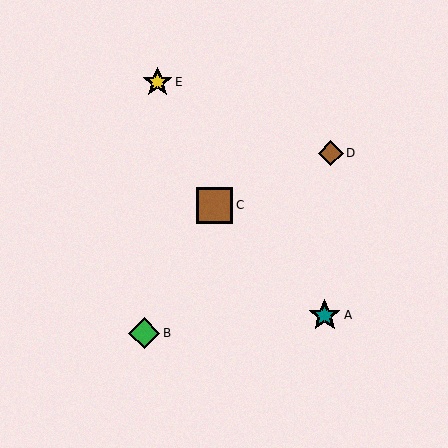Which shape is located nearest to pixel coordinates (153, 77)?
The yellow star (labeled E) at (157, 82) is nearest to that location.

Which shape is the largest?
The brown square (labeled C) is the largest.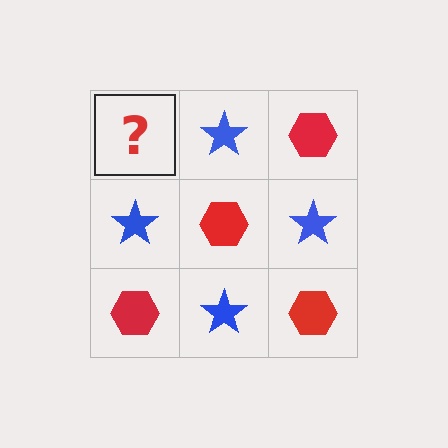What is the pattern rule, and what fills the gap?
The rule is that it alternates red hexagon and blue star in a checkerboard pattern. The gap should be filled with a red hexagon.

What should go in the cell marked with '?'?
The missing cell should contain a red hexagon.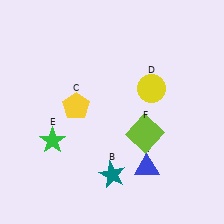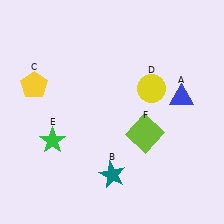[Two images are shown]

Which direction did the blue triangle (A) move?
The blue triangle (A) moved up.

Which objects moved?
The objects that moved are: the blue triangle (A), the yellow pentagon (C).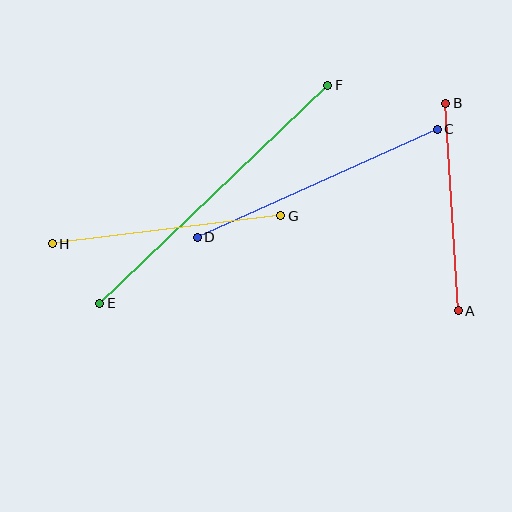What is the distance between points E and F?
The distance is approximately 315 pixels.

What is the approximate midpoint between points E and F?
The midpoint is at approximately (214, 194) pixels.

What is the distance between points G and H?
The distance is approximately 231 pixels.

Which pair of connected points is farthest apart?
Points E and F are farthest apart.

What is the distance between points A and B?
The distance is approximately 208 pixels.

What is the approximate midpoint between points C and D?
The midpoint is at approximately (317, 183) pixels.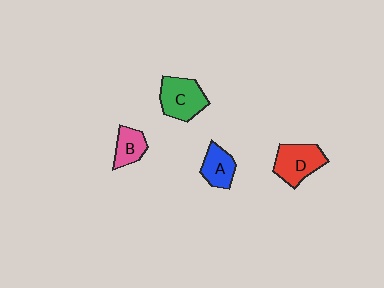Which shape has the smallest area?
Shape B (pink).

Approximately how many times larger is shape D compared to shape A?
Approximately 1.4 times.